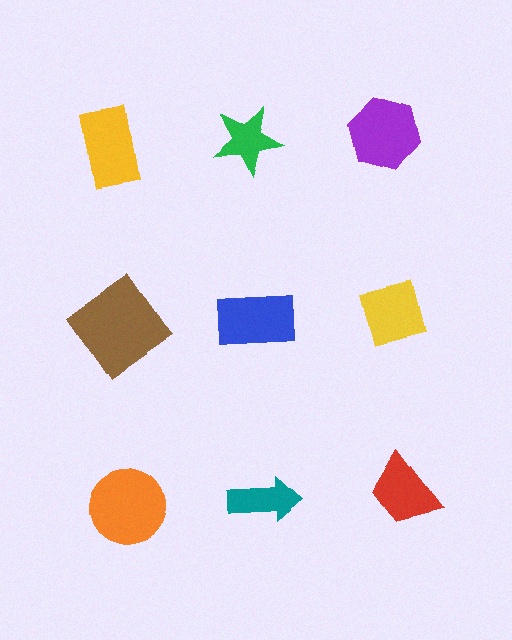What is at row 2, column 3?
A yellow square.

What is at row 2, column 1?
A brown diamond.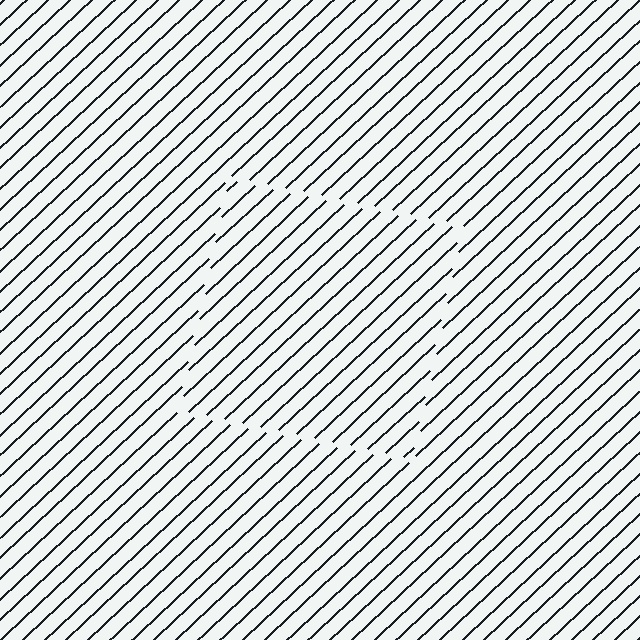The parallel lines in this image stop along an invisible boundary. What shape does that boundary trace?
An illusory square. The interior of the shape contains the same grating, shifted by half a period — the contour is defined by the phase discontinuity where line-ends from the inner and outer gratings abut.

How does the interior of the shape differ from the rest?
The interior of the shape contains the same grating, shifted by half a period — the contour is defined by the phase discontinuity where line-ends from the inner and outer gratings abut.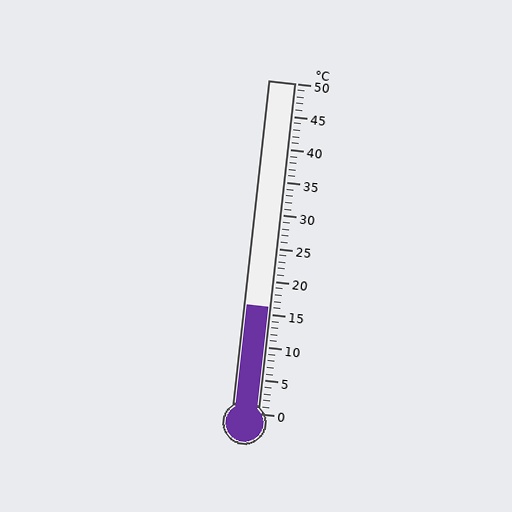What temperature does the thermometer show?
The thermometer shows approximately 16°C.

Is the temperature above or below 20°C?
The temperature is below 20°C.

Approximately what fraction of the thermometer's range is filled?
The thermometer is filled to approximately 30% of its range.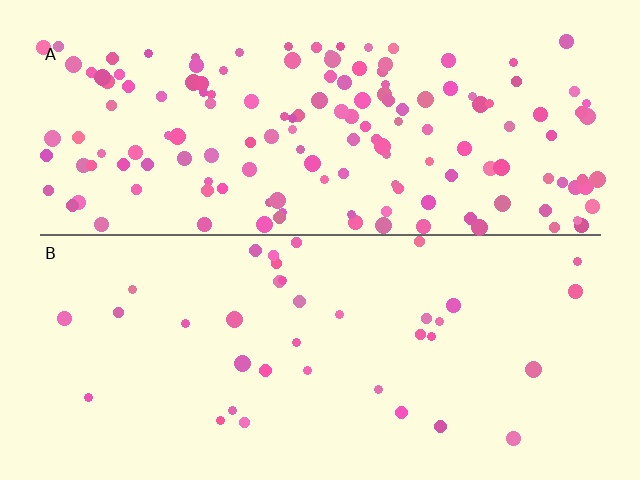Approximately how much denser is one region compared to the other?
Approximately 4.1× — region A over region B.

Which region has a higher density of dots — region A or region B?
A (the top).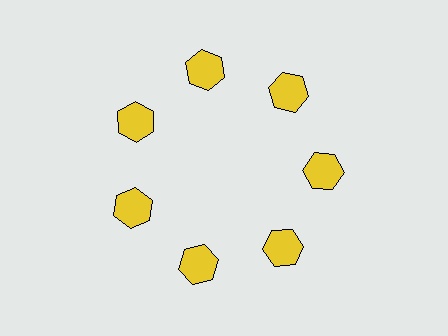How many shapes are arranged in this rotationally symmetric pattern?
There are 7 shapes, arranged in 7 groups of 1.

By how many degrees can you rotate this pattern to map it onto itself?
The pattern maps onto itself every 51 degrees of rotation.